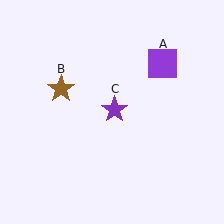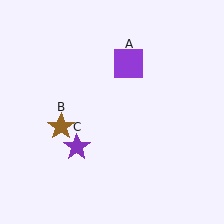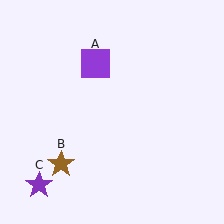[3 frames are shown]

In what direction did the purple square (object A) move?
The purple square (object A) moved left.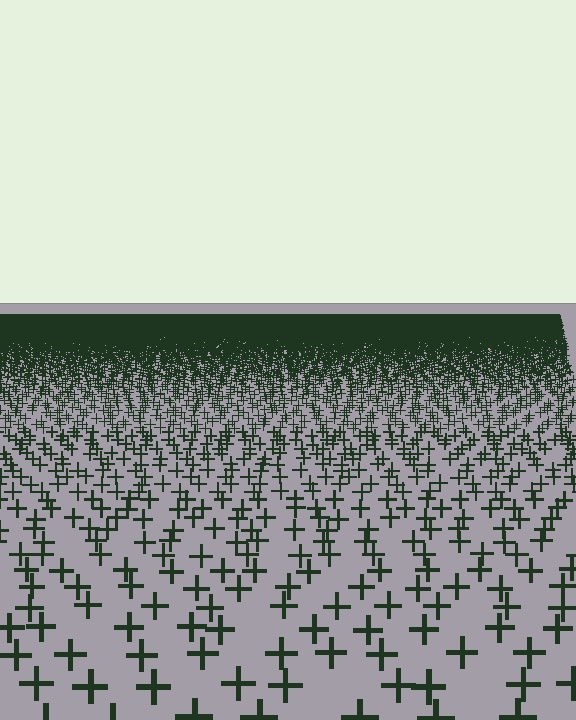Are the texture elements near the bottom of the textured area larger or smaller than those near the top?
Larger. Near the bottom, elements are closer to the viewer and appear at a bigger on-screen size.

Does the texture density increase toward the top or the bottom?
Density increases toward the top.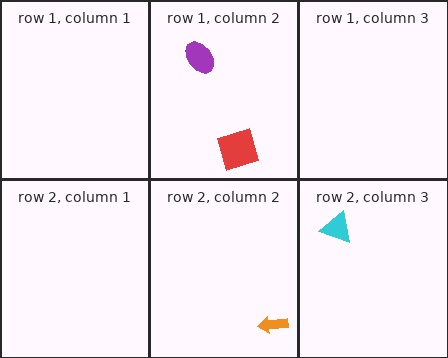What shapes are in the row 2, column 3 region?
The cyan triangle.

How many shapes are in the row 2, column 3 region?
1.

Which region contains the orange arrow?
The row 2, column 2 region.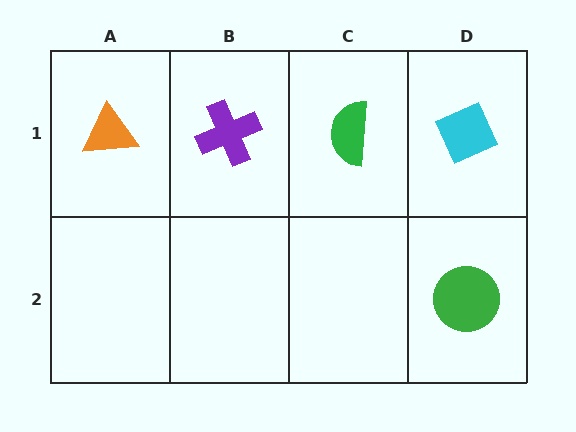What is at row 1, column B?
A purple cross.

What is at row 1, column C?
A green semicircle.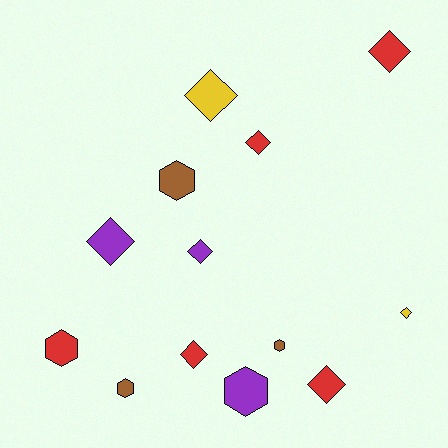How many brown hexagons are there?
There are 3 brown hexagons.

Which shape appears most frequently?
Diamond, with 8 objects.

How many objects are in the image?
There are 13 objects.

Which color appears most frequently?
Red, with 5 objects.